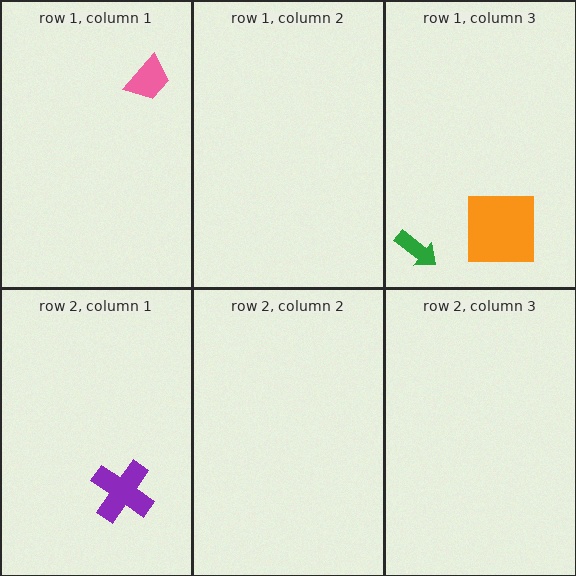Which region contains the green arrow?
The row 1, column 3 region.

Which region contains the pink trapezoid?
The row 1, column 1 region.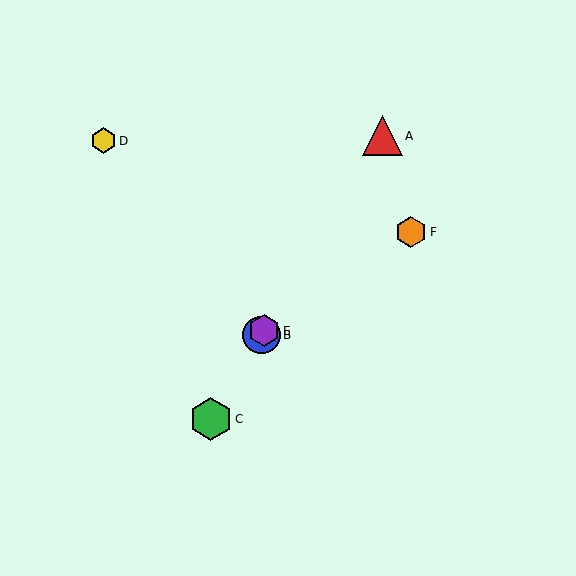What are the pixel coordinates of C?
Object C is at (211, 419).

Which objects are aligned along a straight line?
Objects A, B, C, E are aligned along a straight line.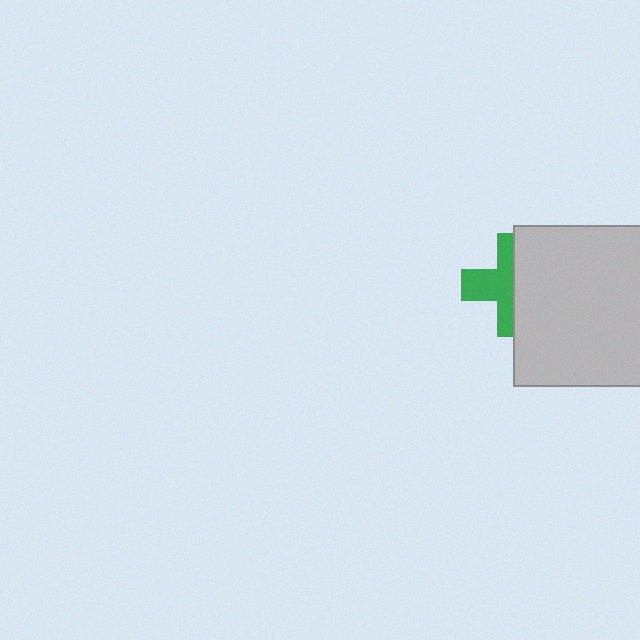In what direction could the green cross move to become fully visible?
The green cross could move left. That would shift it out from behind the light gray square entirely.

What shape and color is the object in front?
The object in front is a light gray square.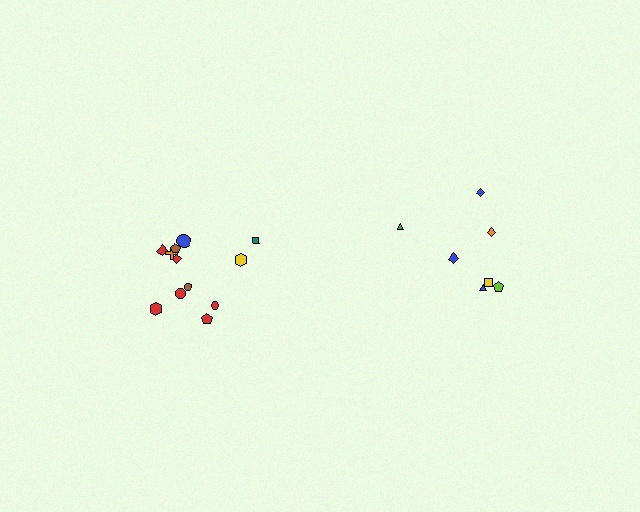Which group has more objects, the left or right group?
The left group.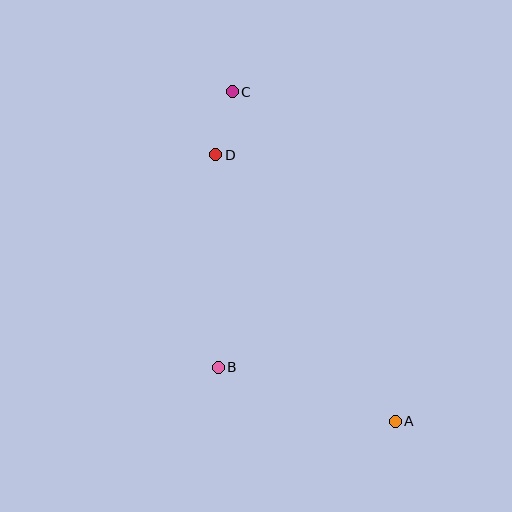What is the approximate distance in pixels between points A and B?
The distance between A and B is approximately 185 pixels.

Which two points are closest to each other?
Points C and D are closest to each other.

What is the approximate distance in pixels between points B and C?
The distance between B and C is approximately 276 pixels.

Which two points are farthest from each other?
Points A and C are farthest from each other.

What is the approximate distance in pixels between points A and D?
The distance between A and D is approximately 321 pixels.